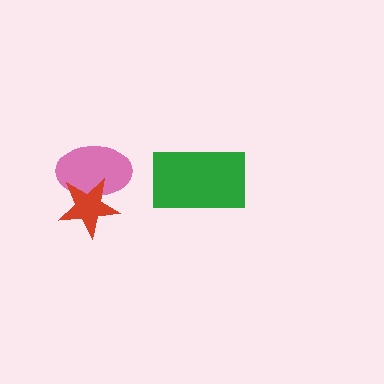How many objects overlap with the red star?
1 object overlaps with the red star.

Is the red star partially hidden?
No, no other shape covers it.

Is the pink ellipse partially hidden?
Yes, it is partially covered by another shape.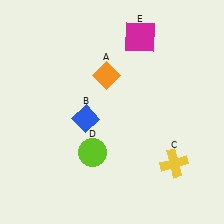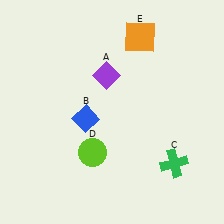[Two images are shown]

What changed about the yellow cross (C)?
In Image 1, C is yellow. In Image 2, it changed to green.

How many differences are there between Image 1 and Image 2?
There are 3 differences between the two images.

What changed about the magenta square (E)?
In Image 1, E is magenta. In Image 2, it changed to orange.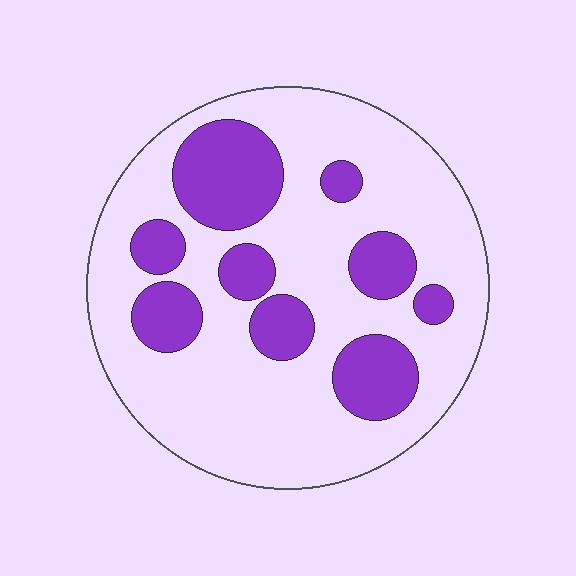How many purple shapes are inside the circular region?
9.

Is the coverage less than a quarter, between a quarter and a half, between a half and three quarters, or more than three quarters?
Between a quarter and a half.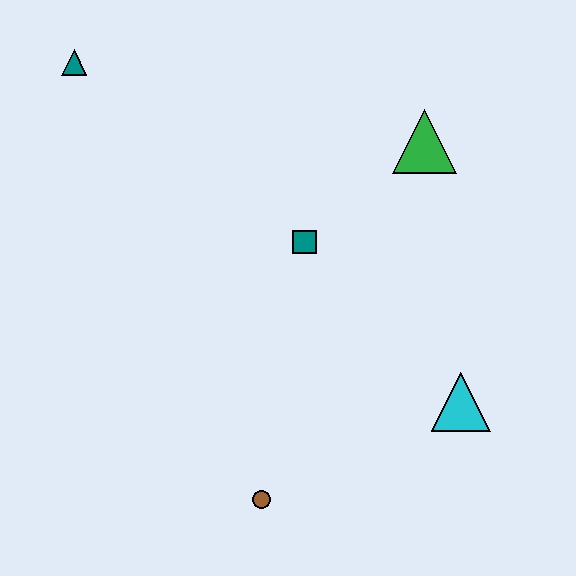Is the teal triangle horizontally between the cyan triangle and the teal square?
No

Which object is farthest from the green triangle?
The brown circle is farthest from the green triangle.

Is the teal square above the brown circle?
Yes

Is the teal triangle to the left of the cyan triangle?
Yes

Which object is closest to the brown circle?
The cyan triangle is closest to the brown circle.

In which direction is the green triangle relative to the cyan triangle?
The green triangle is above the cyan triangle.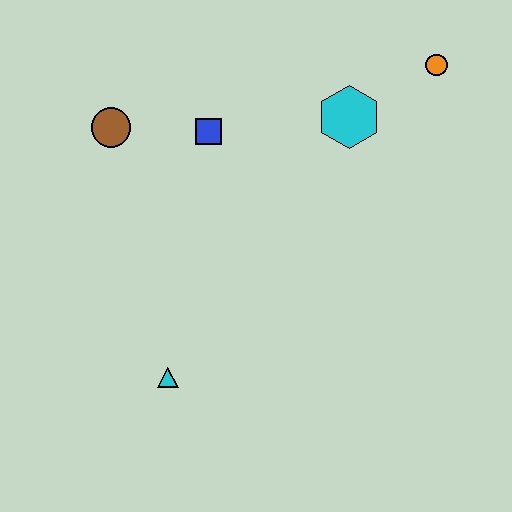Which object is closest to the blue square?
The brown circle is closest to the blue square.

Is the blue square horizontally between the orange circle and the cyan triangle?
Yes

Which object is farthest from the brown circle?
The orange circle is farthest from the brown circle.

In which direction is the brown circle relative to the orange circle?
The brown circle is to the left of the orange circle.